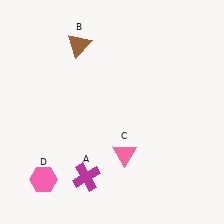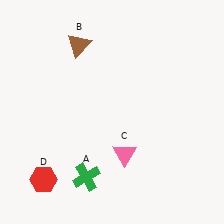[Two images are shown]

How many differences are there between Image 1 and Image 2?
There are 2 differences between the two images.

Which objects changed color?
A changed from magenta to green. D changed from pink to red.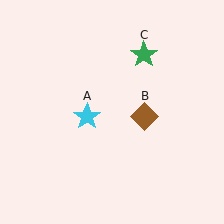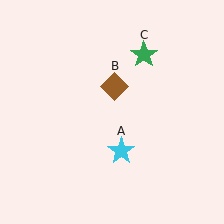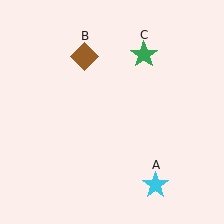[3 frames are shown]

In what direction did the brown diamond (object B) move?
The brown diamond (object B) moved up and to the left.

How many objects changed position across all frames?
2 objects changed position: cyan star (object A), brown diamond (object B).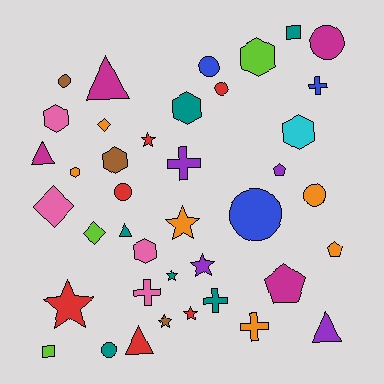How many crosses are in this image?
There are 5 crosses.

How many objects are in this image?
There are 40 objects.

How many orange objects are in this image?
There are 6 orange objects.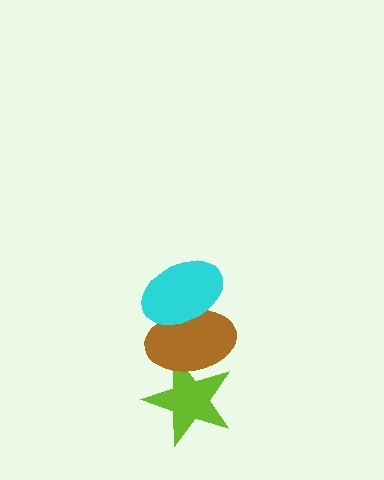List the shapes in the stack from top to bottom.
From top to bottom: the cyan ellipse, the brown ellipse, the lime star.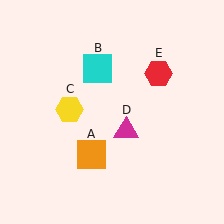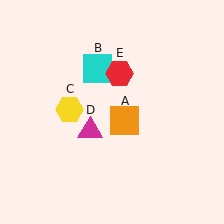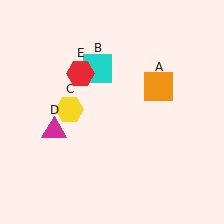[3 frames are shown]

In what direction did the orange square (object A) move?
The orange square (object A) moved up and to the right.